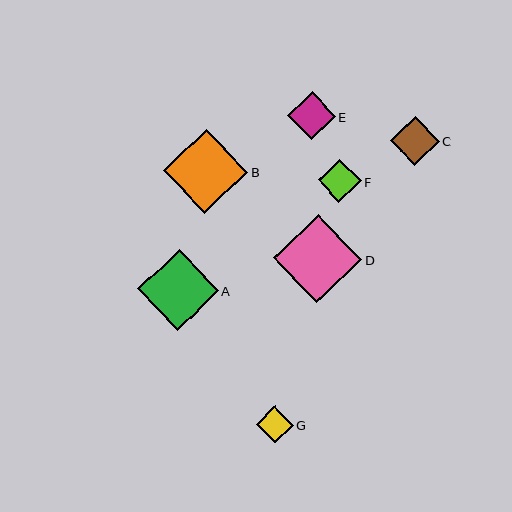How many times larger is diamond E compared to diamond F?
Diamond E is approximately 1.1 times the size of diamond F.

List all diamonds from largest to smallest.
From largest to smallest: D, B, A, C, E, F, G.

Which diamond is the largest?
Diamond D is the largest with a size of approximately 88 pixels.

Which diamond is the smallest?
Diamond G is the smallest with a size of approximately 37 pixels.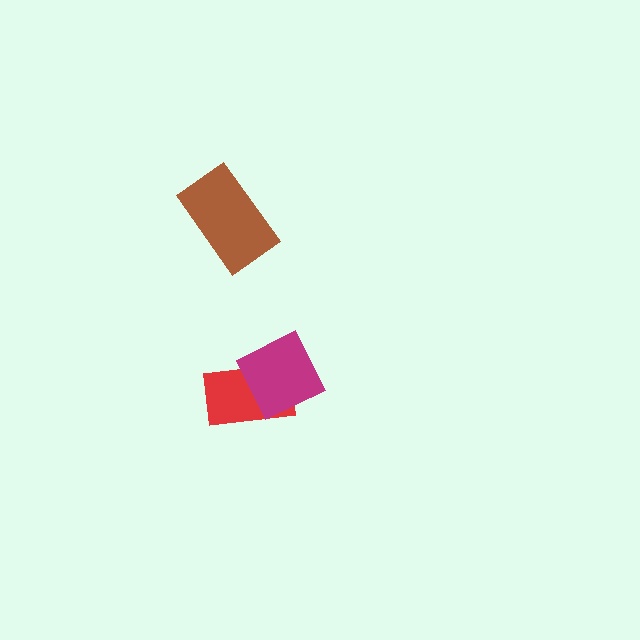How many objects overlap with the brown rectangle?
0 objects overlap with the brown rectangle.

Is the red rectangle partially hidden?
Yes, it is partially covered by another shape.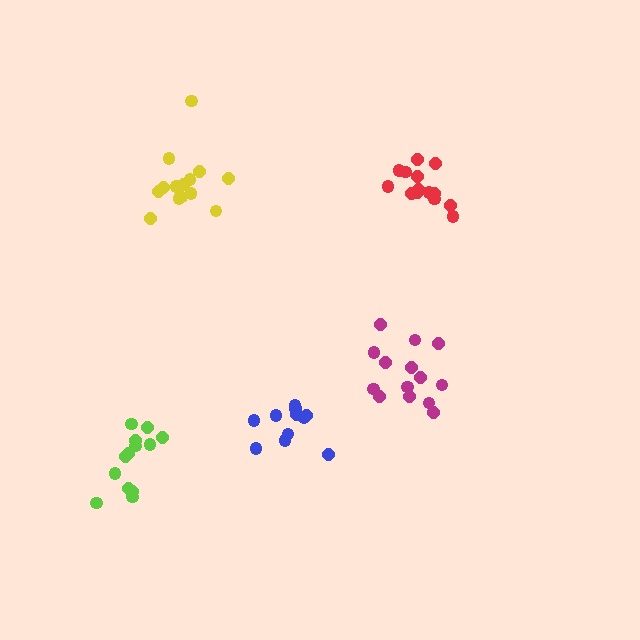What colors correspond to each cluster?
The clusters are colored: yellow, magenta, lime, red, blue.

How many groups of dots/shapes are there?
There are 5 groups.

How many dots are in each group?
Group 1: 15 dots, Group 2: 14 dots, Group 3: 13 dots, Group 4: 14 dots, Group 5: 11 dots (67 total).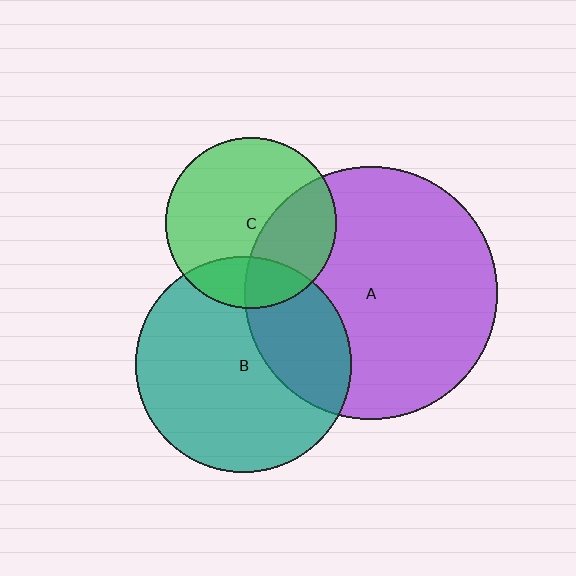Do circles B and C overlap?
Yes.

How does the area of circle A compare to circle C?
Approximately 2.2 times.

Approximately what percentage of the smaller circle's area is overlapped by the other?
Approximately 20%.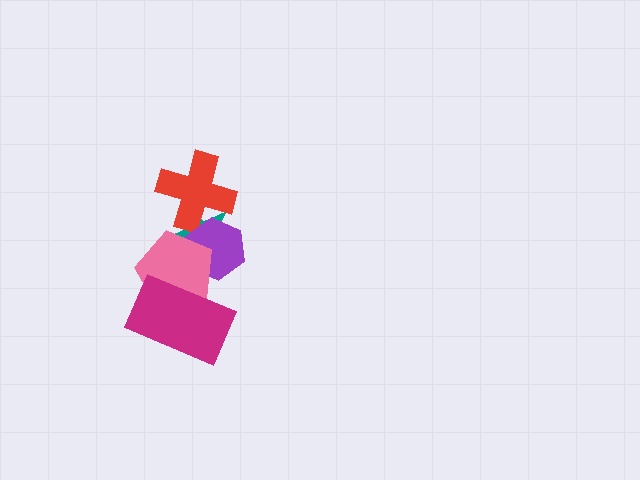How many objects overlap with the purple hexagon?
3 objects overlap with the purple hexagon.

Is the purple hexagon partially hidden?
Yes, it is partially covered by another shape.